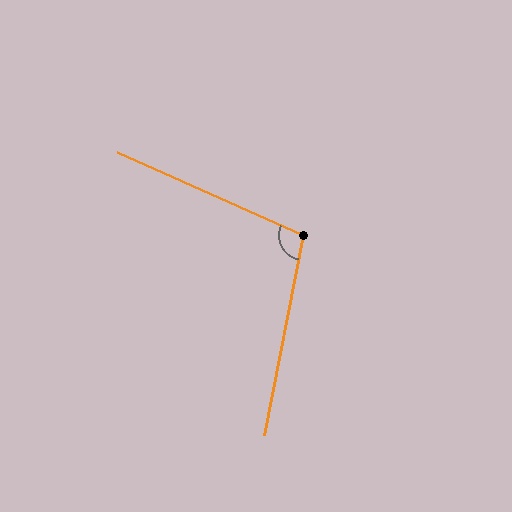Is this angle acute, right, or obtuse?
It is obtuse.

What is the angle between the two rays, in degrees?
Approximately 103 degrees.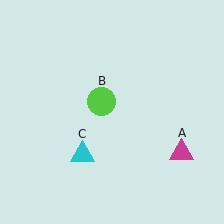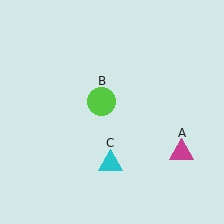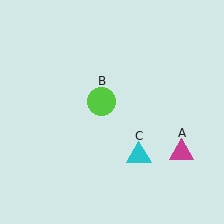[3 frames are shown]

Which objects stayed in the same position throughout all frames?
Magenta triangle (object A) and lime circle (object B) remained stationary.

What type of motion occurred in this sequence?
The cyan triangle (object C) rotated counterclockwise around the center of the scene.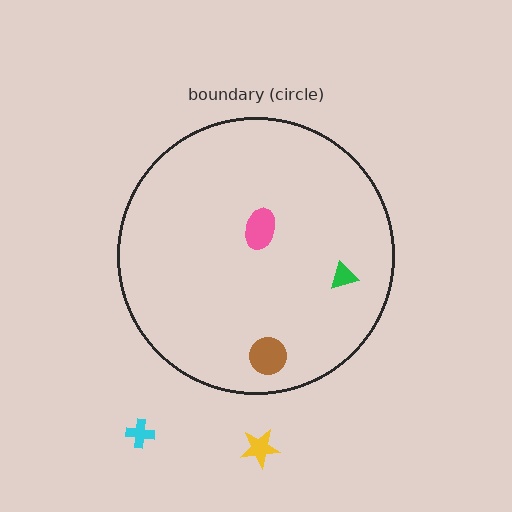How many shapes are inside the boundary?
3 inside, 2 outside.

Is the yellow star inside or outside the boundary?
Outside.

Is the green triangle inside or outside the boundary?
Inside.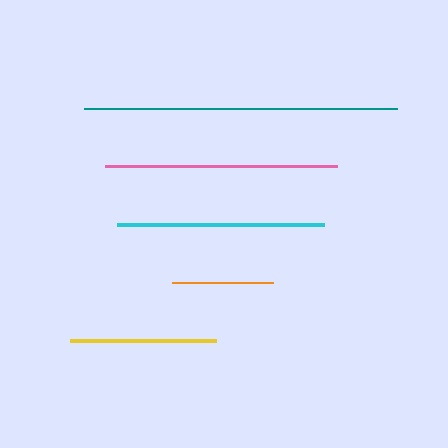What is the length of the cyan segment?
The cyan segment is approximately 207 pixels long.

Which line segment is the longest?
The teal line is the longest at approximately 314 pixels.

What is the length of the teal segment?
The teal segment is approximately 314 pixels long.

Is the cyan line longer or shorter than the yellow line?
The cyan line is longer than the yellow line.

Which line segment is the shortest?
The orange line is the shortest at approximately 102 pixels.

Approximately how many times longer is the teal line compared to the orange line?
The teal line is approximately 3.1 times the length of the orange line.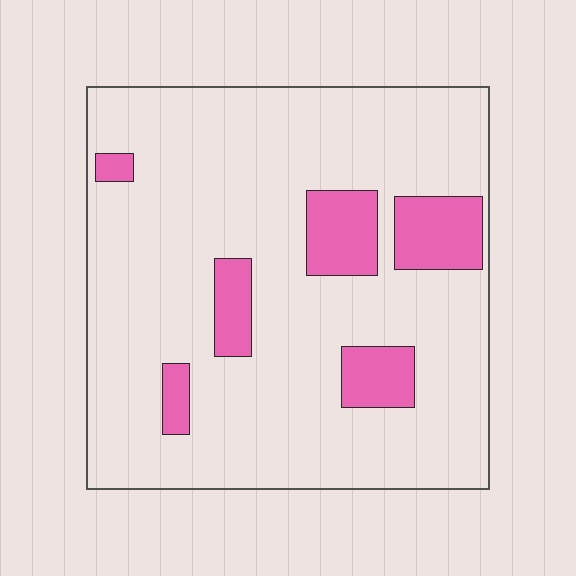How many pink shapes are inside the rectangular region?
6.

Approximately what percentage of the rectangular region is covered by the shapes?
Approximately 15%.